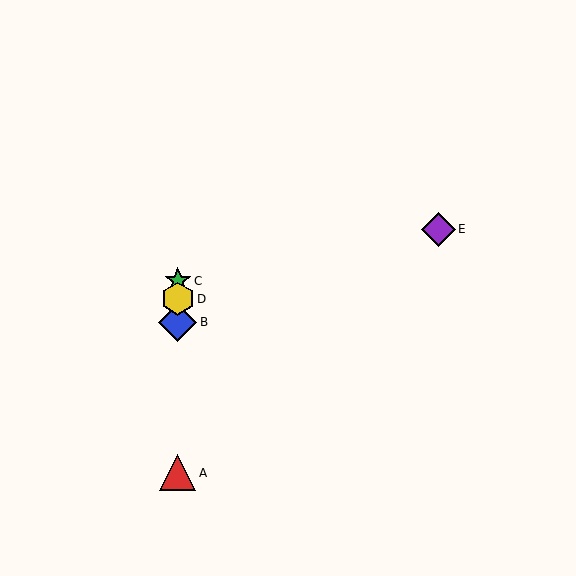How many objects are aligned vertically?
4 objects (A, B, C, D) are aligned vertically.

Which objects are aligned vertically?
Objects A, B, C, D are aligned vertically.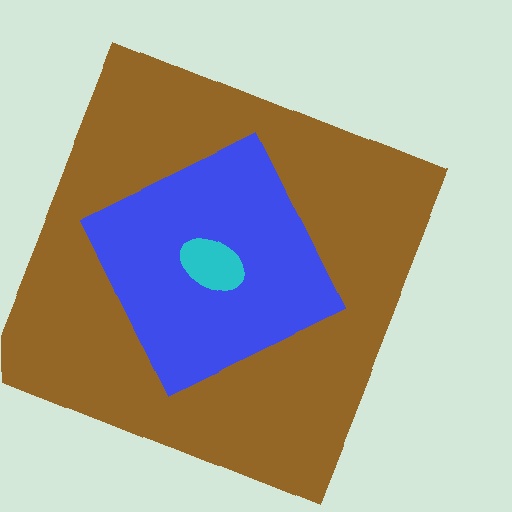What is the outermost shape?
The brown square.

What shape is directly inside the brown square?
The blue diamond.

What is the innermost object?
The cyan ellipse.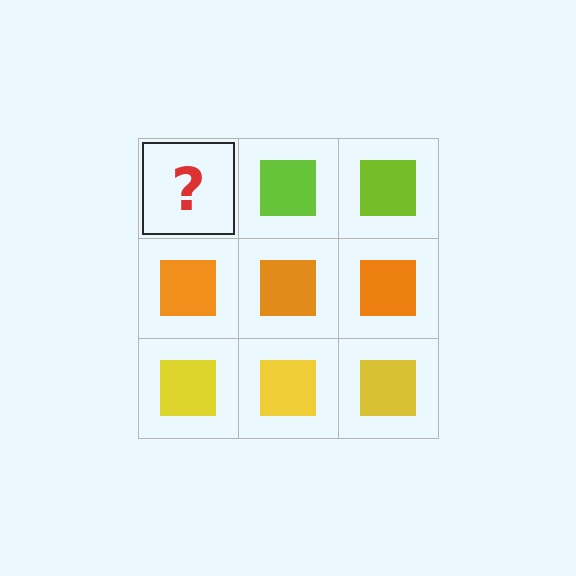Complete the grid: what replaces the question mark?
The question mark should be replaced with a lime square.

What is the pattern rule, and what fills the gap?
The rule is that each row has a consistent color. The gap should be filled with a lime square.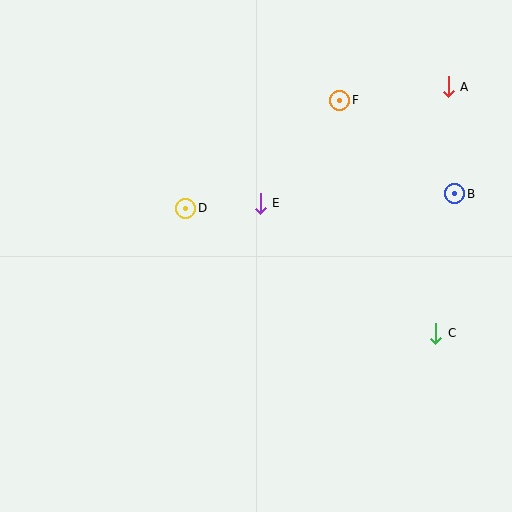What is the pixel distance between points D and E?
The distance between D and E is 75 pixels.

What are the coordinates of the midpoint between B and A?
The midpoint between B and A is at (452, 140).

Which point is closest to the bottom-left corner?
Point D is closest to the bottom-left corner.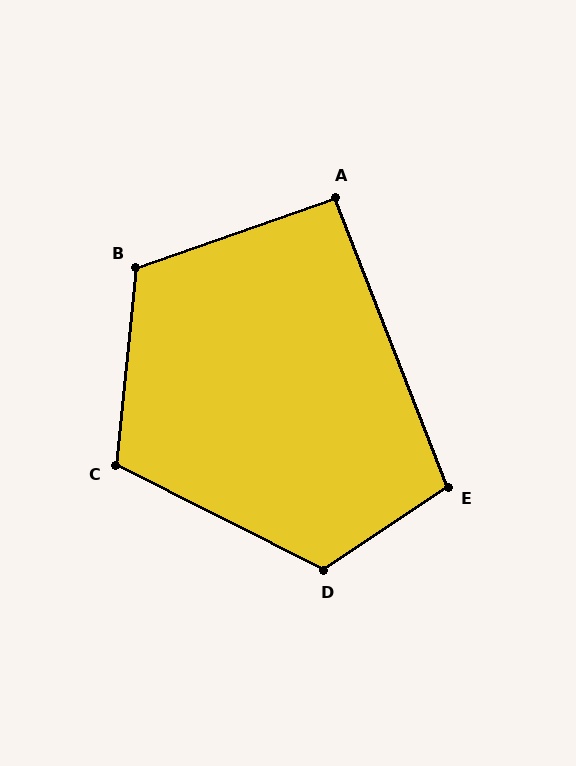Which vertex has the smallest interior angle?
A, at approximately 92 degrees.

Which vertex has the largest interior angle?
D, at approximately 119 degrees.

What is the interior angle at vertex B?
Approximately 115 degrees (obtuse).